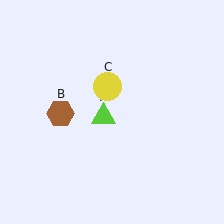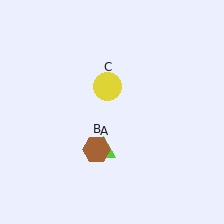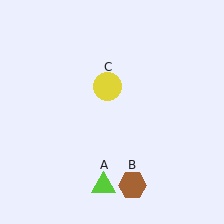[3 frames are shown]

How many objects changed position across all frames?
2 objects changed position: lime triangle (object A), brown hexagon (object B).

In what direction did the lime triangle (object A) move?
The lime triangle (object A) moved down.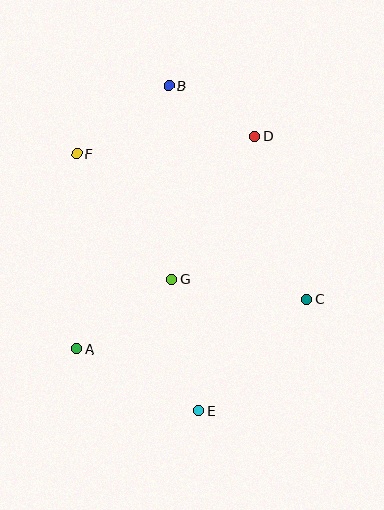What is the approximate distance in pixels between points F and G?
The distance between F and G is approximately 157 pixels.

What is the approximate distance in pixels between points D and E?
The distance between D and E is approximately 281 pixels.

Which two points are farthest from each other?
Points B and E are farthest from each other.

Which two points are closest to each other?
Points B and D are closest to each other.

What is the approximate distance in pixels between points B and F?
The distance between B and F is approximately 115 pixels.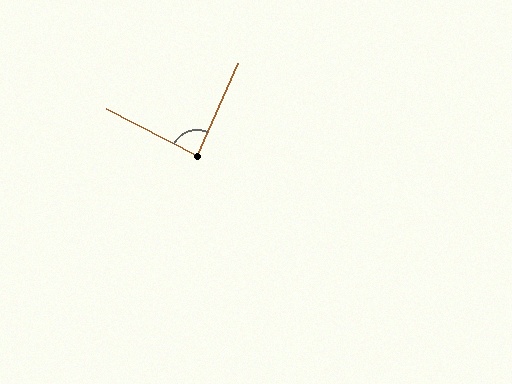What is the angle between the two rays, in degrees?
Approximately 87 degrees.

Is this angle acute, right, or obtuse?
It is approximately a right angle.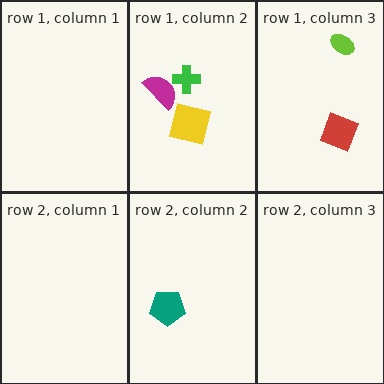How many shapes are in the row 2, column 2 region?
1.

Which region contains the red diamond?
The row 1, column 3 region.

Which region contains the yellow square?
The row 1, column 2 region.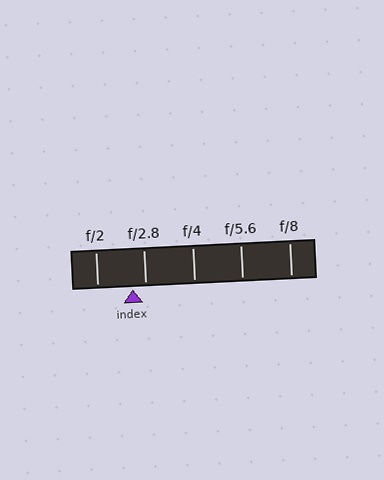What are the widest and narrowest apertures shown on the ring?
The widest aperture shown is f/2 and the narrowest is f/8.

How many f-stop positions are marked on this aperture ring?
There are 5 f-stop positions marked.